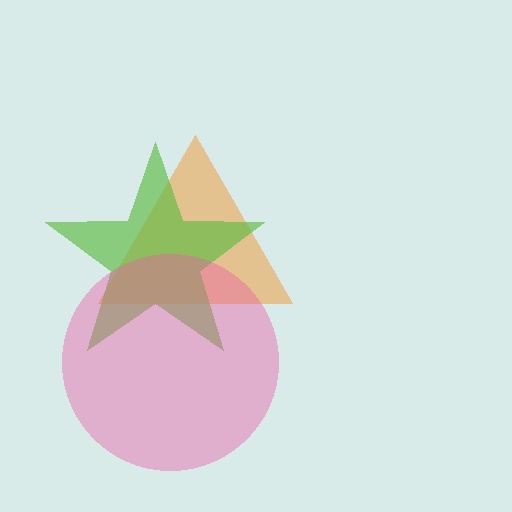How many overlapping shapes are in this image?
There are 3 overlapping shapes in the image.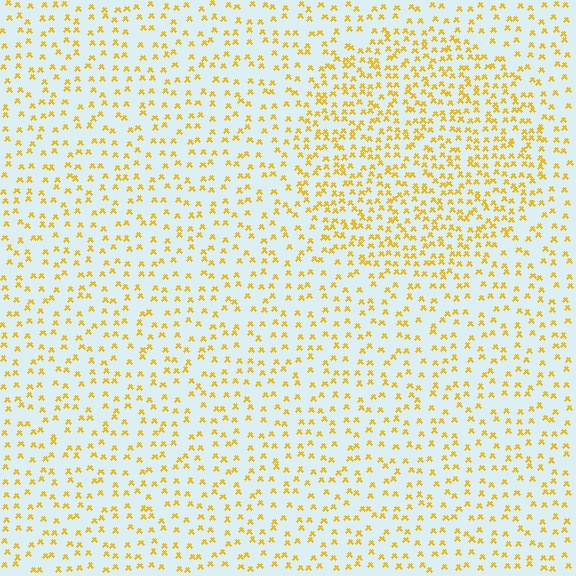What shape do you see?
I see a circle.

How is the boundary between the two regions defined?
The boundary is defined by a change in element density (approximately 1.9x ratio). All elements are the same color, size, and shape.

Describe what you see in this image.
The image contains small yellow elements arranged at two different densities. A circle-shaped region is visible where the elements are more densely packed than the surrounding area.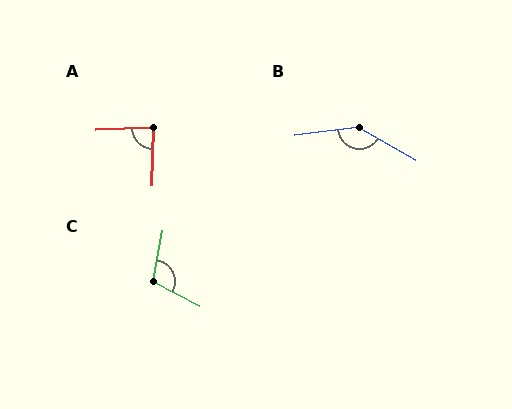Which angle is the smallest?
A, at approximately 86 degrees.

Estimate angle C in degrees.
Approximately 107 degrees.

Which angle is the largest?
B, at approximately 143 degrees.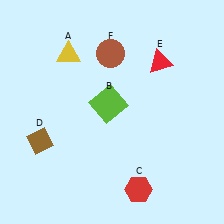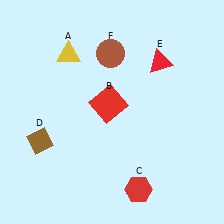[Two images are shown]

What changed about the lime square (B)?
In Image 1, B is lime. In Image 2, it changed to red.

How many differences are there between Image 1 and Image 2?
There is 1 difference between the two images.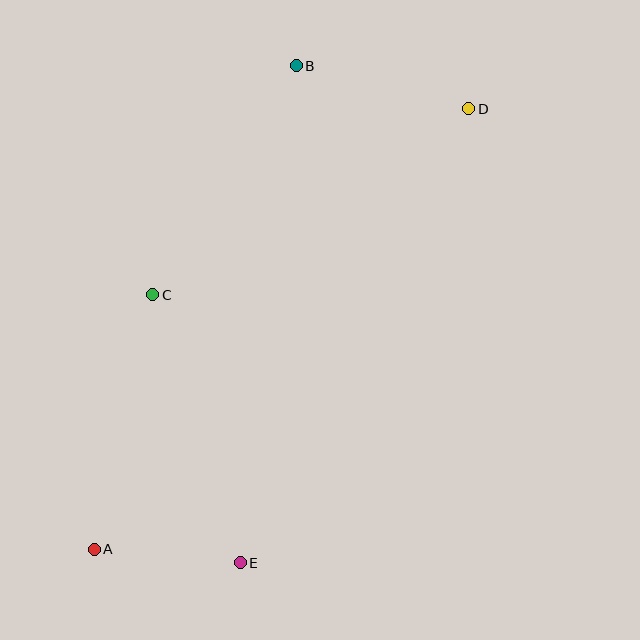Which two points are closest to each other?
Points A and E are closest to each other.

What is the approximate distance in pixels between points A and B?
The distance between A and B is approximately 524 pixels.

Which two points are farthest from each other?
Points A and D are farthest from each other.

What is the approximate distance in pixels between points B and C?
The distance between B and C is approximately 270 pixels.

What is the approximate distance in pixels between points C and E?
The distance between C and E is approximately 282 pixels.